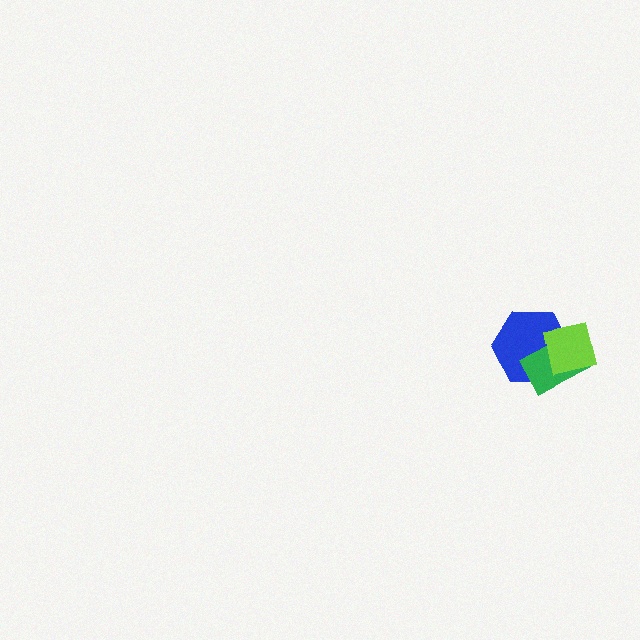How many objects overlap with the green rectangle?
2 objects overlap with the green rectangle.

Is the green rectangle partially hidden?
Yes, it is partially covered by another shape.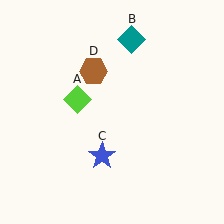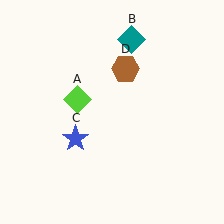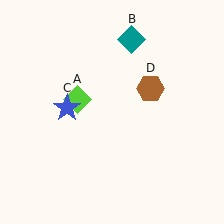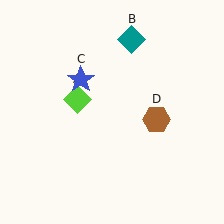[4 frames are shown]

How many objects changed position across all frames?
2 objects changed position: blue star (object C), brown hexagon (object D).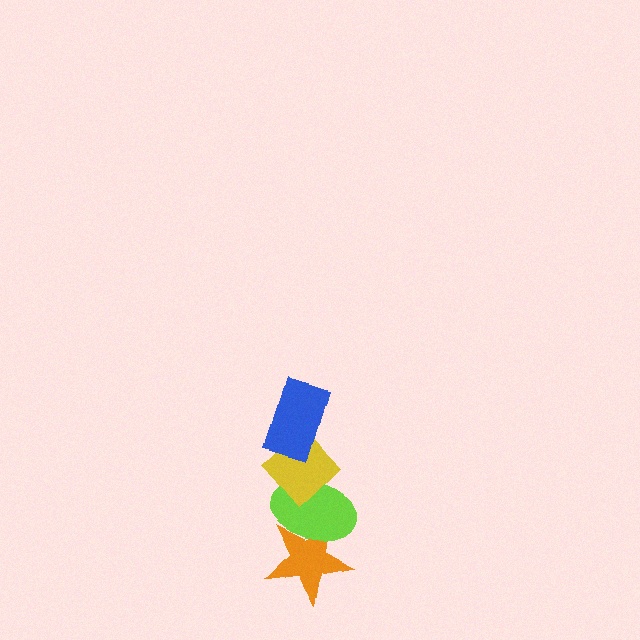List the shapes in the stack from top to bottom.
From top to bottom: the blue rectangle, the yellow diamond, the lime ellipse, the orange star.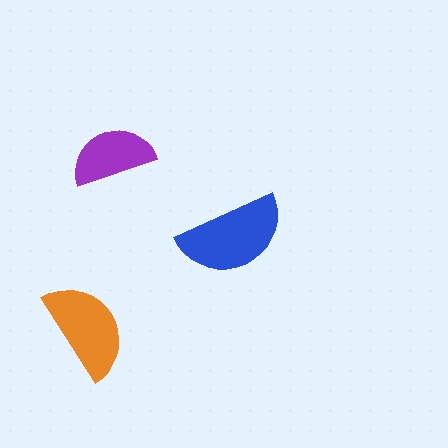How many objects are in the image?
There are 3 objects in the image.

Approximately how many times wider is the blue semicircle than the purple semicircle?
About 1.5 times wider.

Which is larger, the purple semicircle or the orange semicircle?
The orange one.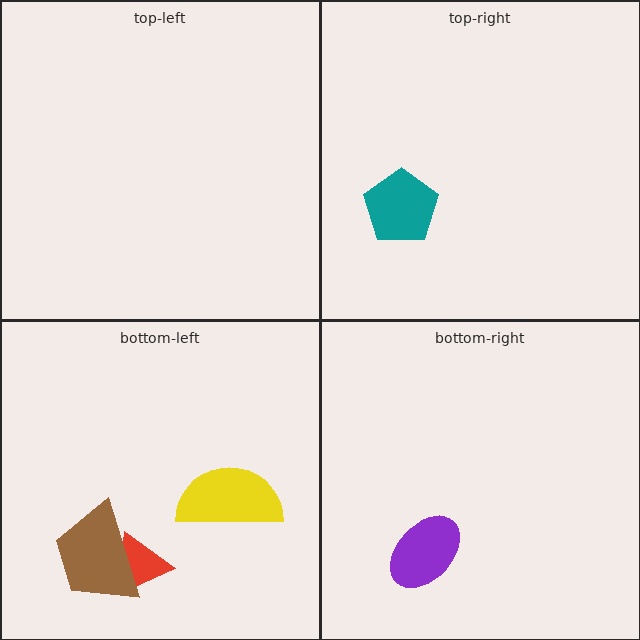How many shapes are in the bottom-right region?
1.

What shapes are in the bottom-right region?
The purple ellipse.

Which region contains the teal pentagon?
The top-right region.